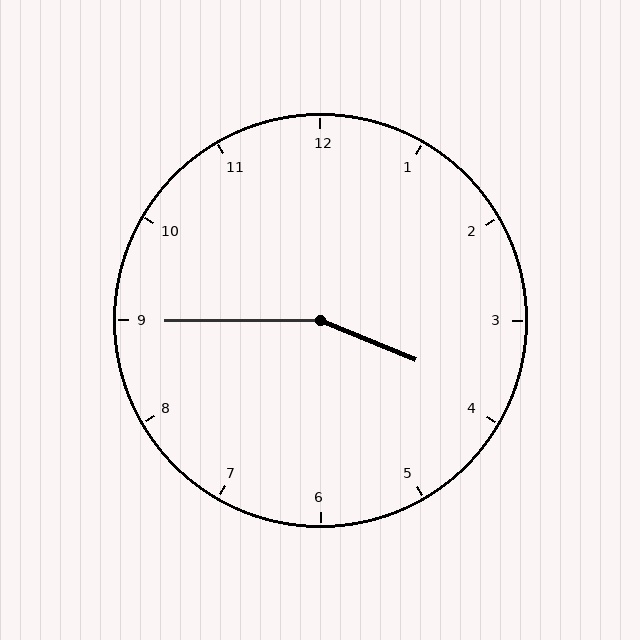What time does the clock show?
3:45.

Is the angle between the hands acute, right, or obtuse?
It is obtuse.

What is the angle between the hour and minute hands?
Approximately 158 degrees.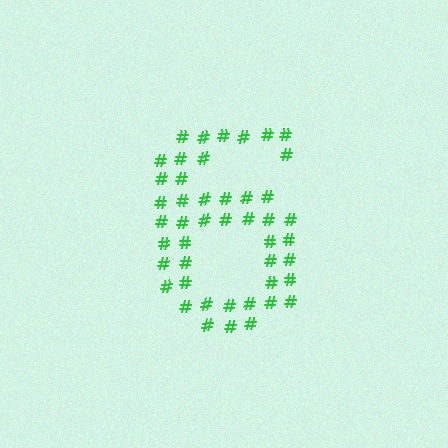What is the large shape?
The large shape is the digit 6.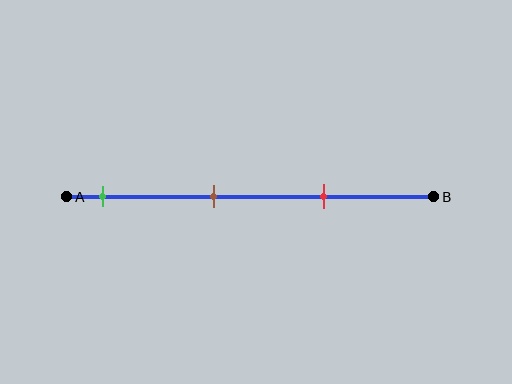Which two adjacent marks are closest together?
The brown and red marks are the closest adjacent pair.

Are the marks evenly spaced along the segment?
Yes, the marks are approximately evenly spaced.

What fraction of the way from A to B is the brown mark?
The brown mark is approximately 40% (0.4) of the way from A to B.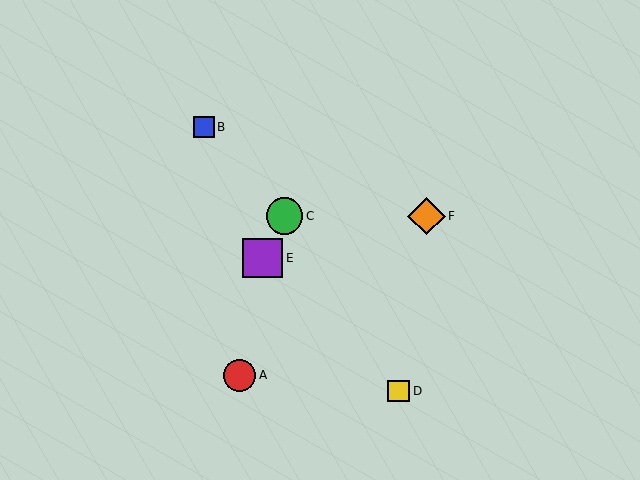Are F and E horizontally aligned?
No, F is at y≈216 and E is at y≈258.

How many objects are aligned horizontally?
2 objects (C, F) are aligned horizontally.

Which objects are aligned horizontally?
Objects C, F are aligned horizontally.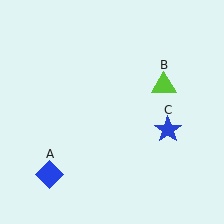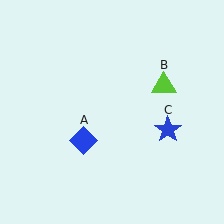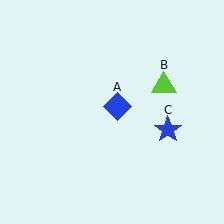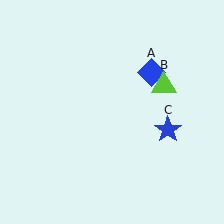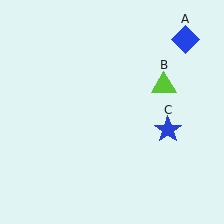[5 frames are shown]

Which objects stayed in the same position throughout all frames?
Lime triangle (object B) and blue star (object C) remained stationary.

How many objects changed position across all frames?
1 object changed position: blue diamond (object A).